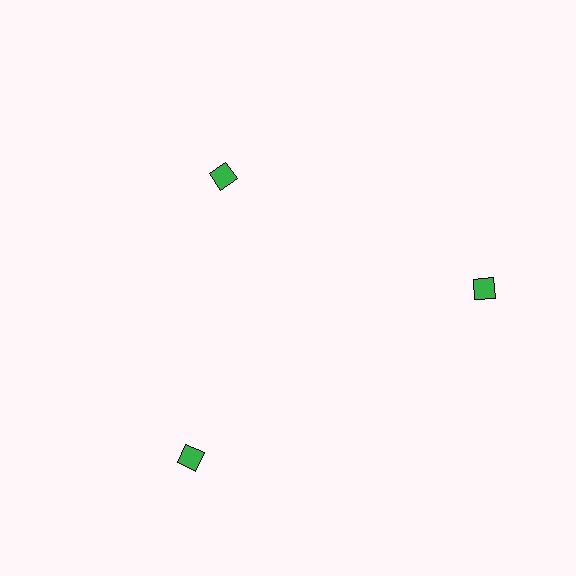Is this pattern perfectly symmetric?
No. The 3 green diamonds are arranged in a ring, but one element near the 11 o'clock position is pulled inward toward the center, breaking the 3-fold rotational symmetry.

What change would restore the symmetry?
The symmetry would be restored by moving it outward, back onto the ring so that all 3 diamonds sit at equal angles and equal distance from the center.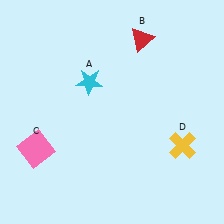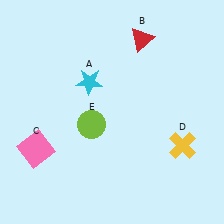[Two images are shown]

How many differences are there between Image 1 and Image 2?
There is 1 difference between the two images.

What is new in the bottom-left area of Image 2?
A lime circle (E) was added in the bottom-left area of Image 2.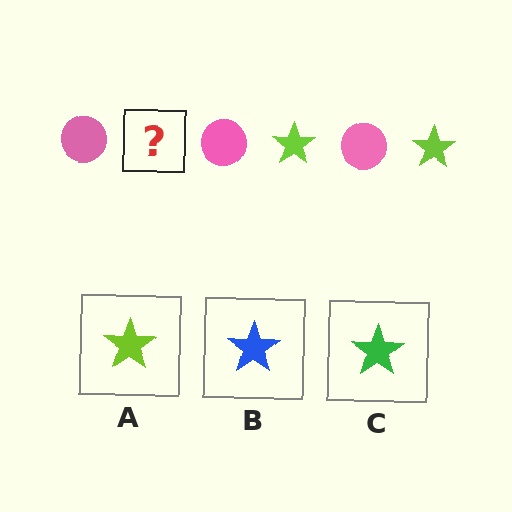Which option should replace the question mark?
Option A.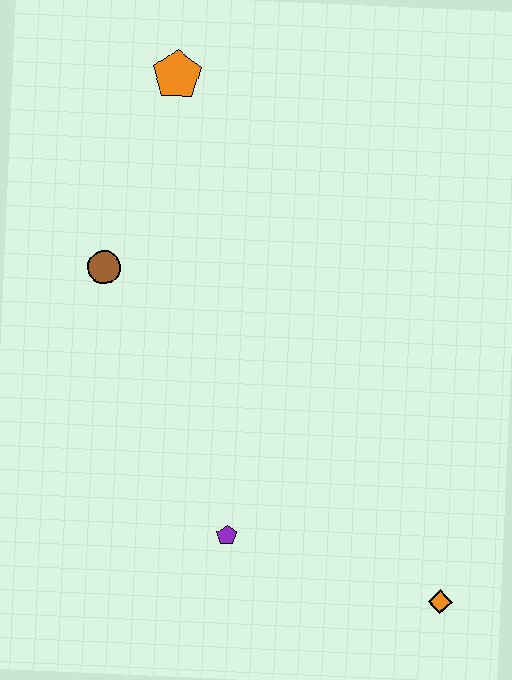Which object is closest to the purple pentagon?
The orange diamond is closest to the purple pentagon.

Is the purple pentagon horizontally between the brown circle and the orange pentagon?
No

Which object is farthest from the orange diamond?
The orange pentagon is farthest from the orange diamond.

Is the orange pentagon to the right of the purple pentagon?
No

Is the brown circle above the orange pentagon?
No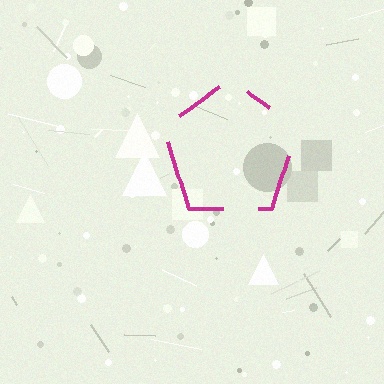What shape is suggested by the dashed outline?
The dashed outline suggests a pentagon.